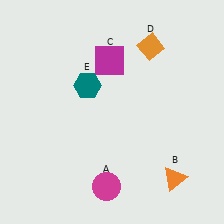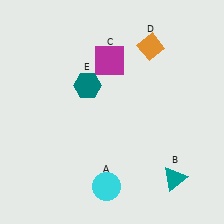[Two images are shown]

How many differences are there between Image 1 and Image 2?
There are 2 differences between the two images.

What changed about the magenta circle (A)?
In Image 1, A is magenta. In Image 2, it changed to cyan.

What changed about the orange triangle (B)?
In Image 1, B is orange. In Image 2, it changed to teal.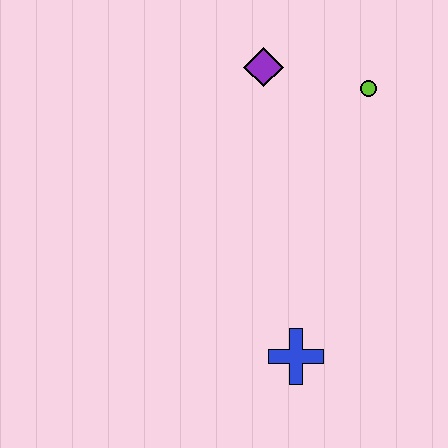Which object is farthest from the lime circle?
The blue cross is farthest from the lime circle.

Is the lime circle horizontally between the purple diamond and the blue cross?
No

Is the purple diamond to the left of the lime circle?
Yes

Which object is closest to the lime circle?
The purple diamond is closest to the lime circle.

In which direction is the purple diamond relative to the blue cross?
The purple diamond is above the blue cross.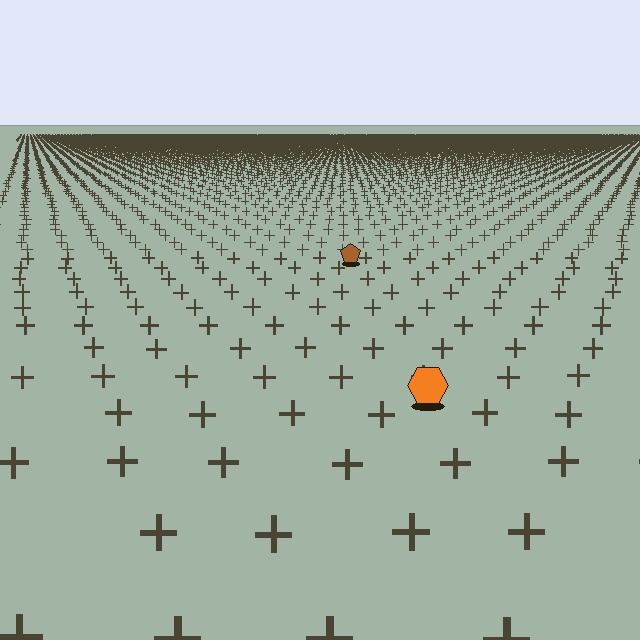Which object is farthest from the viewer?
The brown pentagon is farthest from the viewer. It appears smaller and the ground texture around it is denser.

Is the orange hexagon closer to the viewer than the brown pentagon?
Yes. The orange hexagon is closer — you can tell from the texture gradient: the ground texture is coarser near it.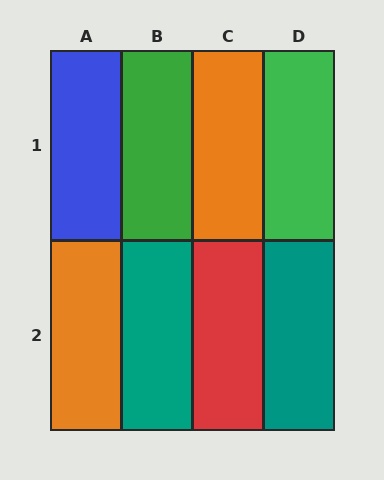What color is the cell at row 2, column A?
Orange.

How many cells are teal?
2 cells are teal.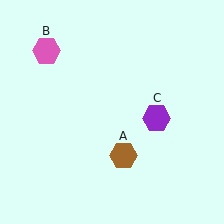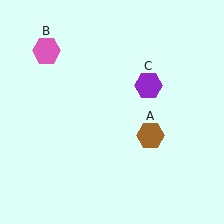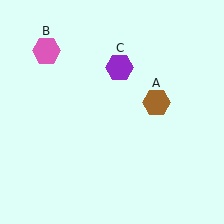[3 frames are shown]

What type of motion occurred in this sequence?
The brown hexagon (object A), purple hexagon (object C) rotated counterclockwise around the center of the scene.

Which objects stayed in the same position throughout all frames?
Pink hexagon (object B) remained stationary.